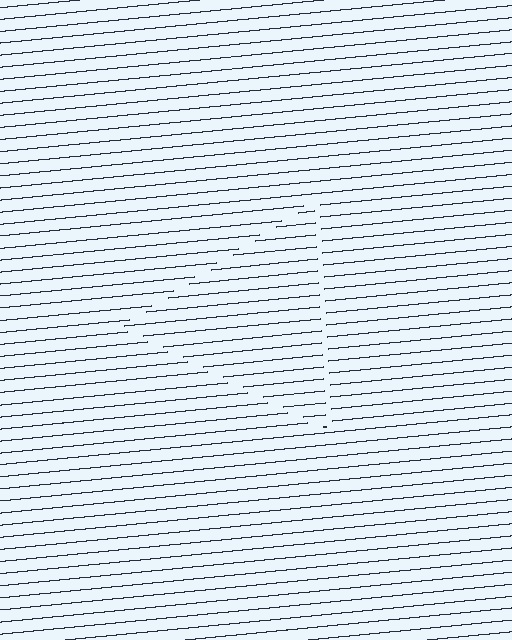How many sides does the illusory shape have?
3 sides — the line-ends trace a triangle.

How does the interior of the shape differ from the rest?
The interior of the shape contains the same grating, shifted by half a period — the contour is defined by the phase discontinuity where line-ends from the inner and outer gratings abut.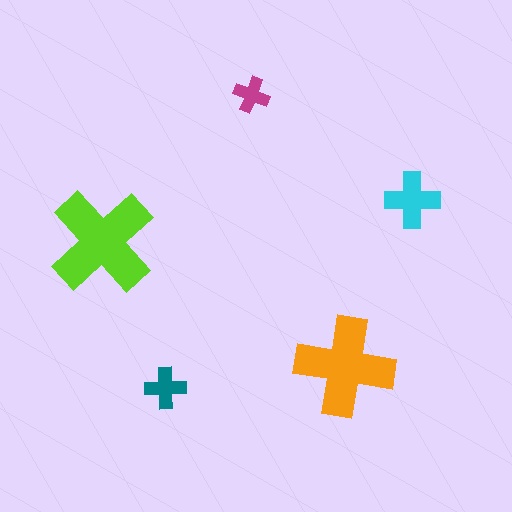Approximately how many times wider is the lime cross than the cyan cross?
About 2 times wider.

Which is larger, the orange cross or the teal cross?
The orange one.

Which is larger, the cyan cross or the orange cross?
The orange one.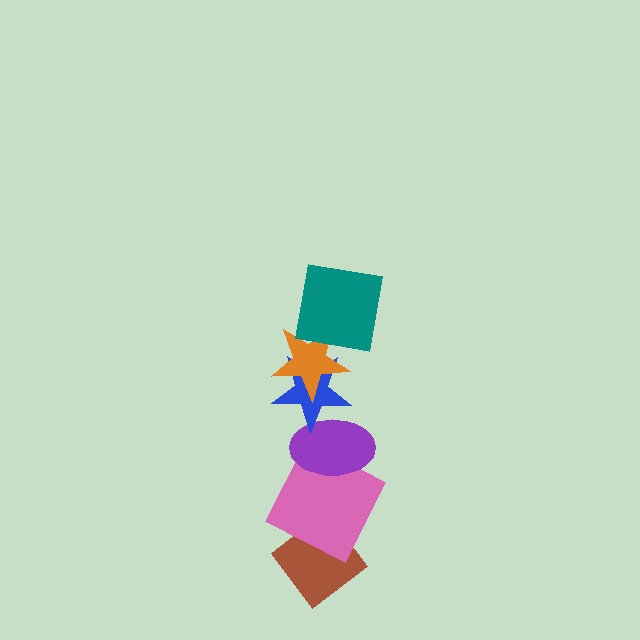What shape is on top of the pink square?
The purple ellipse is on top of the pink square.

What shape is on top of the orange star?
The teal square is on top of the orange star.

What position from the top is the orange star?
The orange star is 2nd from the top.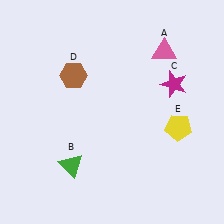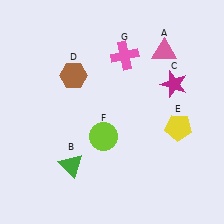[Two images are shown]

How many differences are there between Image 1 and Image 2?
There are 2 differences between the two images.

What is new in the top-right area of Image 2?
A pink cross (G) was added in the top-right area of Image 2.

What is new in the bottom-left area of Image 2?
A lime circle (F) was added in the bottom-left area of Image 2.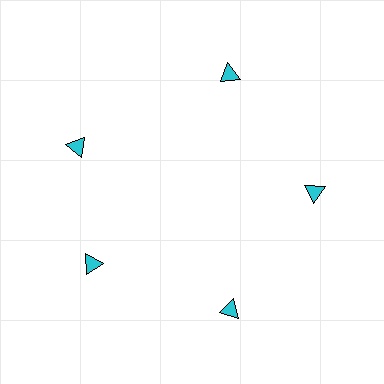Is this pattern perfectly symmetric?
No. The 5 cyan triangles are arranged in a ring, but one element near the 10 o'clock position is rotated out of alignment along the ring, breaking the 5-fold rotational symmetry.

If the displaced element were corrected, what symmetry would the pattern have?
It would have 5-fold rotational symmetry — the pattern would map onto itself every 72 degrees.